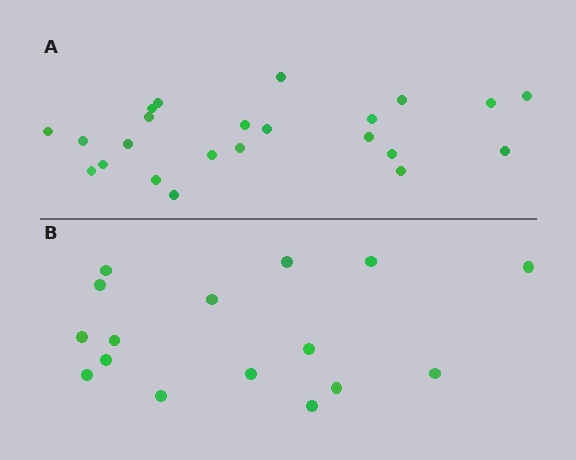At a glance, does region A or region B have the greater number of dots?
Region A (the top region) has more dots.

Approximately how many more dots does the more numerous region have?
Region A has roughly 8 or so more dots than region B.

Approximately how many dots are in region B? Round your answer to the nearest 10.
About 20 dots. (The exact count is 16, which rounds to 20.)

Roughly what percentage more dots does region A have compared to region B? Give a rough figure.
About 45% more.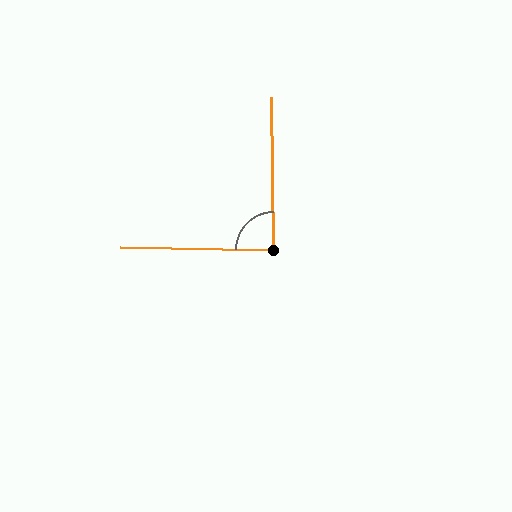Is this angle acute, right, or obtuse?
It is approximately a right angle.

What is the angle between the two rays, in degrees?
Approximately 88 degrees.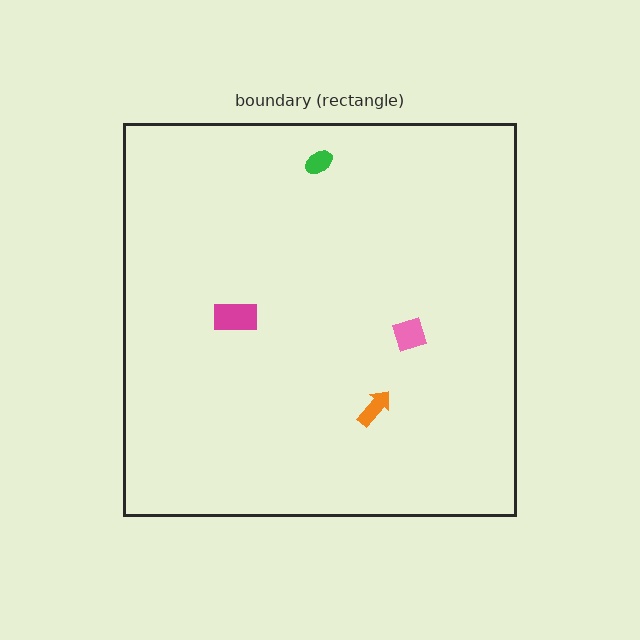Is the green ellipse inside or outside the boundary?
Inside.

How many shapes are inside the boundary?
4 inside, 0 outside.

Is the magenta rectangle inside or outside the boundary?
Inside.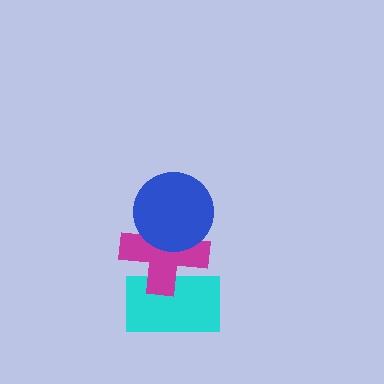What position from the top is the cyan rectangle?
The cyan rectangle is 3rd from the top.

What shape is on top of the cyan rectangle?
The magenta cross is on top of the cyan rectangle.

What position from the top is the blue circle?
The blue circle is 1st from the top.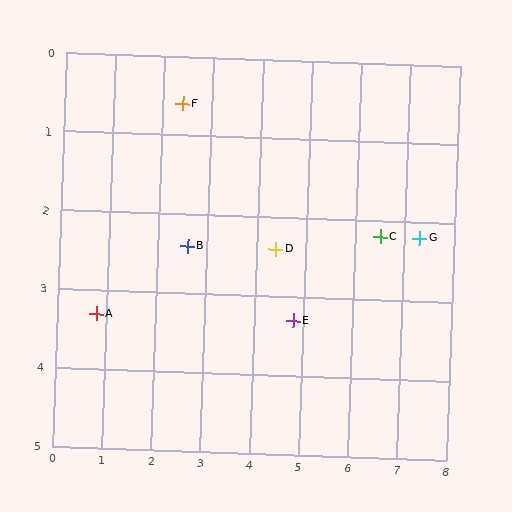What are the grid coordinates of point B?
Point B is at approximately (2.6, 2.4).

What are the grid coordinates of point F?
Point F is at approximately (2.4, 0.6).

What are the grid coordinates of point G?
Point G is at approximately (7.3, 2.2).